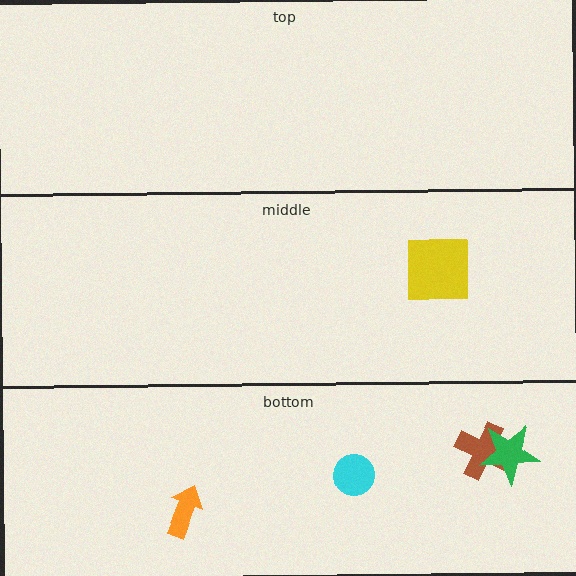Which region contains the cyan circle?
The bottom region.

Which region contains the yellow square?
The middle region.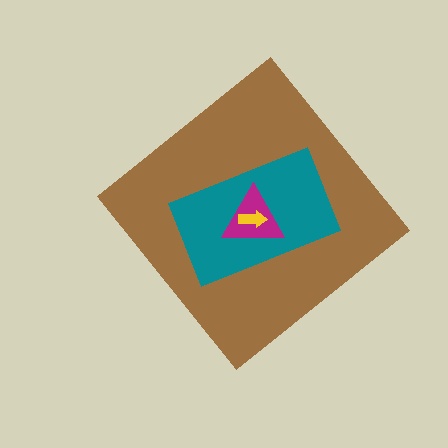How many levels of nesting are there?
4.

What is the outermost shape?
The brown diamond.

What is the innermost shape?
The yellow arrow.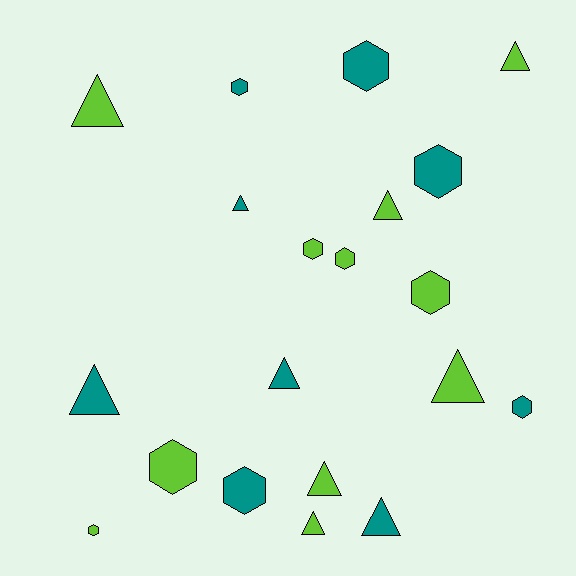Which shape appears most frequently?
Triangle, with 10 objects.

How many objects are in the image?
There are 20 objects.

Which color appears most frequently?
Lime, with 11 objects.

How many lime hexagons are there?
There are 5 lime hexagons.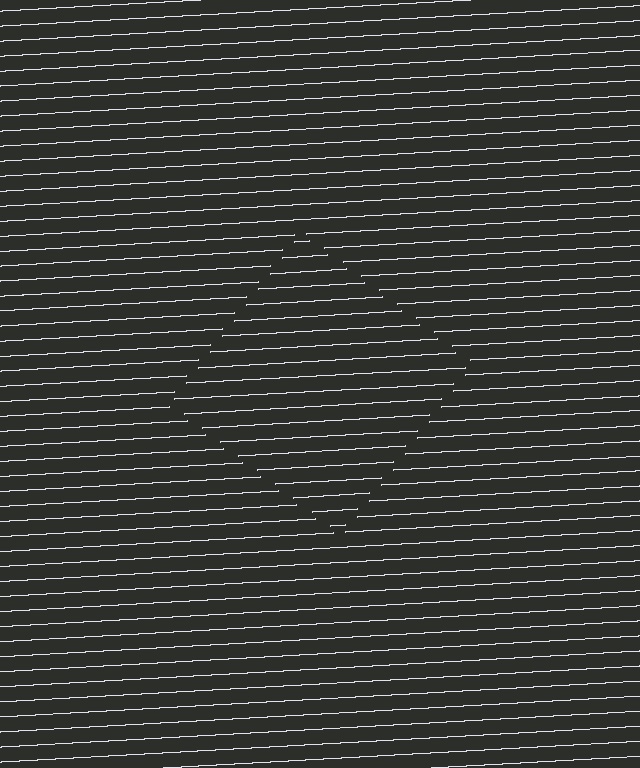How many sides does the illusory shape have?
4 sides — the line-ends trace a square.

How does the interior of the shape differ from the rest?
The interior of the shape contains the same grating, shifted by half a period — the contour is defined by the phase discontinuity where line-ends from the inner and outer gratings abut.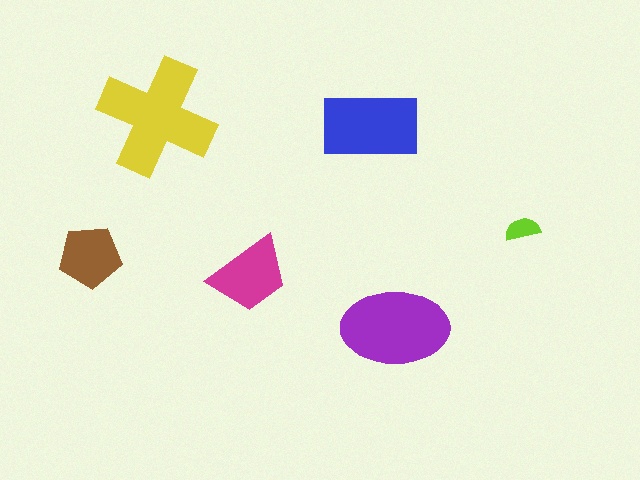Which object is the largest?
The yellow cross.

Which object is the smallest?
The lime semicircle.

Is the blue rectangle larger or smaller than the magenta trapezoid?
Larger.